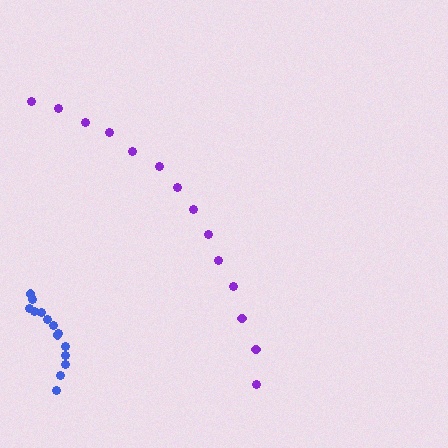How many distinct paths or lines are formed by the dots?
There are 2 distinct paths.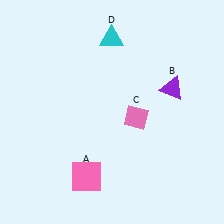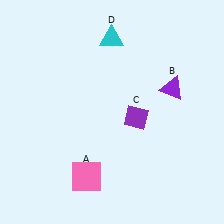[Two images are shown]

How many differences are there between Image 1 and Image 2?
There is 1 difference between the two images.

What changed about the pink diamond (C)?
In Image 1, C is pink. In Image 2, it changed to purple.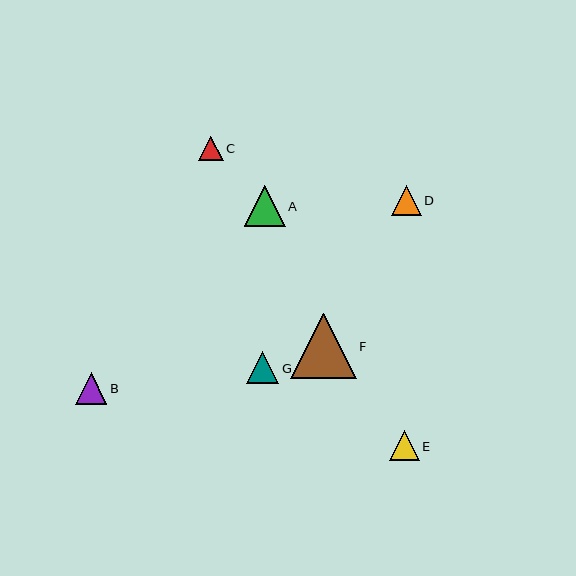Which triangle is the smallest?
Triangle C is the smallest with a size of approximately 25 pixels.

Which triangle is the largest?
Triangle F is the largest with a size of approximately 65 pixels.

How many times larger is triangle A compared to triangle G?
Triangle A is approximately 1.3 times the size of triangle G.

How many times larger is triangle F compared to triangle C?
Triangle F is approximately 2.6 times the size of triangle C.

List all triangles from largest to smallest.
From largest to smallest: F, A, G, B, E, D, C.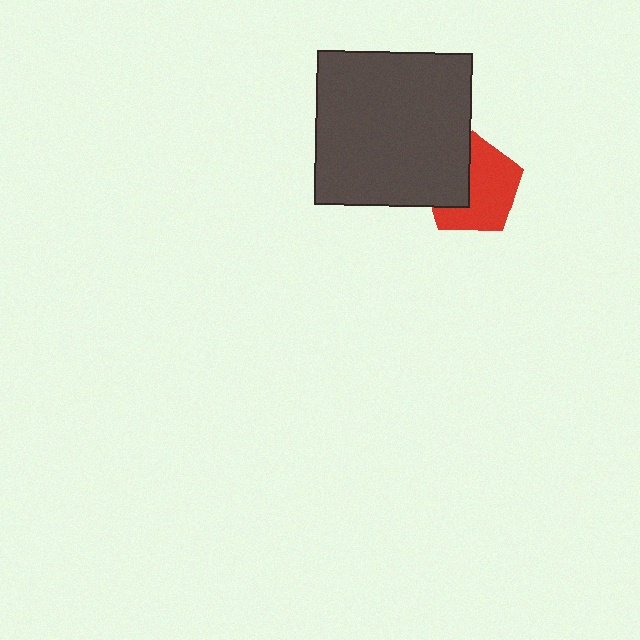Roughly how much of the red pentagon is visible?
About half of it is visible (roughly 62%).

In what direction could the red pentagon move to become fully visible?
The red pentagon could move right. That would shift it out from behind the dark gray square entirely.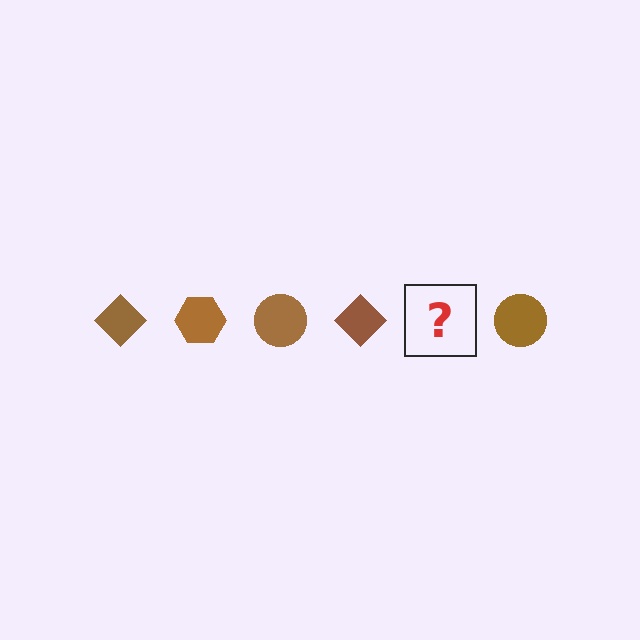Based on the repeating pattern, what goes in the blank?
The blank should be a brown hexagon.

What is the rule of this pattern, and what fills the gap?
The rule is that the pattern cycles through diamond, hexagon, circle shapes in brown. The gap should be filled with a brown hexagon.